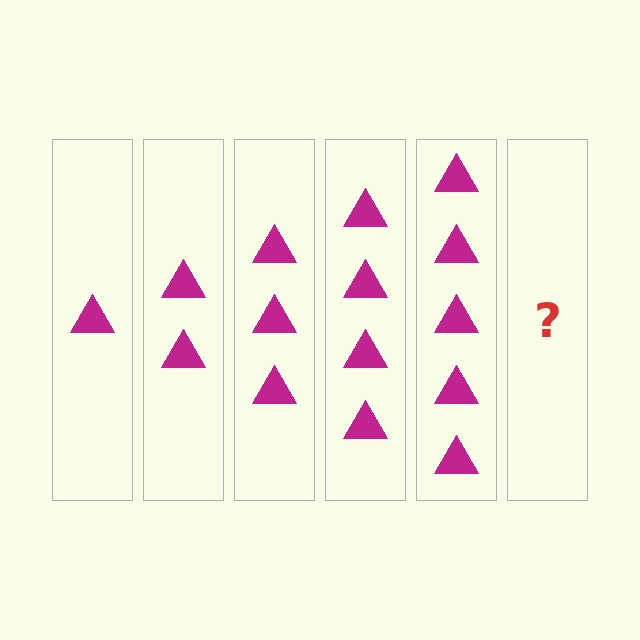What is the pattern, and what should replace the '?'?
The pattern is that each step adds one more triangle. The '?' should be 6 triangles.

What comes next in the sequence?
The next element should be 6 triangles.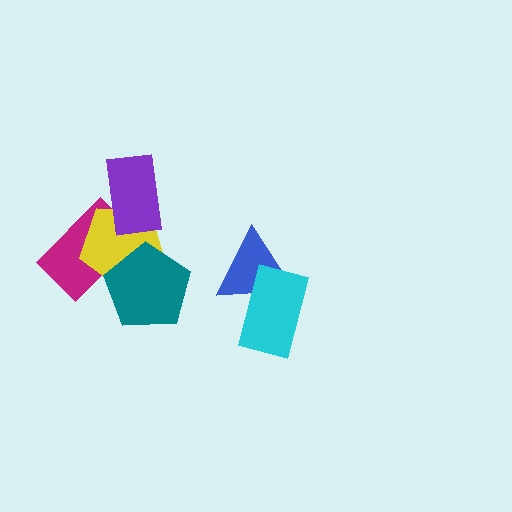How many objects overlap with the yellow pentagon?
3 objects overlap with the yellow pentagon.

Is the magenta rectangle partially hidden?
Yes, it is partially covered by another shape.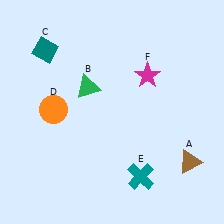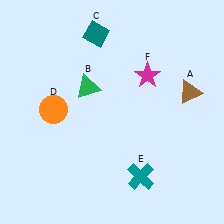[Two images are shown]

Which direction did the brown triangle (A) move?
The brown triangle (A) moved up.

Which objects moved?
The objects that moved are: the brown triangle (A), the teal diamond (C).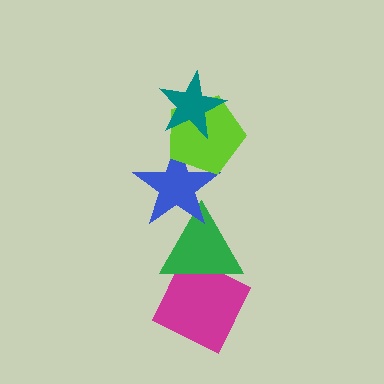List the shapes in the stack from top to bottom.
From top to bottom: the teal star, the lime pentagon, the blue star, the green triangle, the magenta diamond.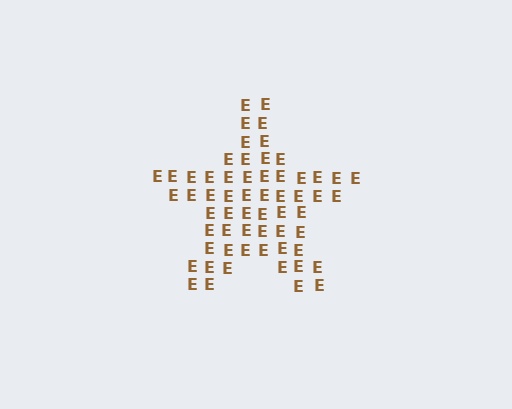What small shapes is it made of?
It is made of small letter E's.